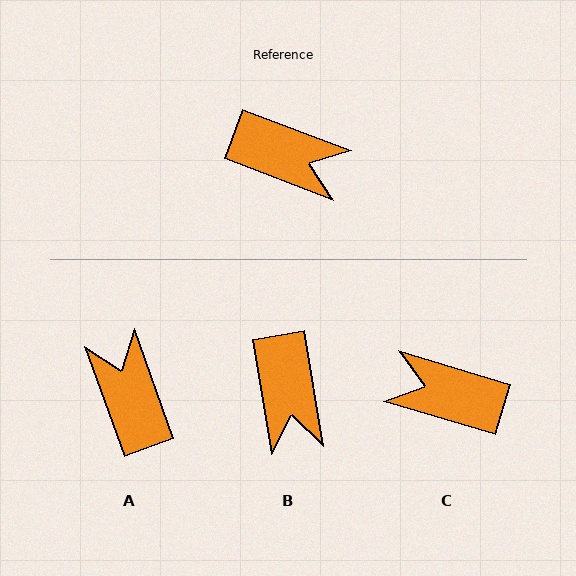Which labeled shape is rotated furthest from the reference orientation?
C, about 176 degrees away.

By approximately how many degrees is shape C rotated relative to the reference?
Approximately 176 degrees clockwise.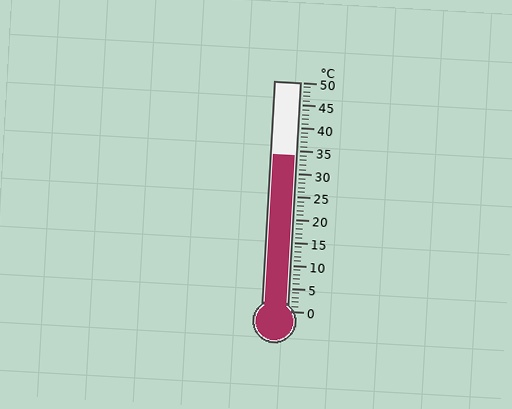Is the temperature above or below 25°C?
The temperature is above 25°C.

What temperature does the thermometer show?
The thermometer shows approximately 34°C.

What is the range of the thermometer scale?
The thermometer scale ranges from 0°C to 50°C.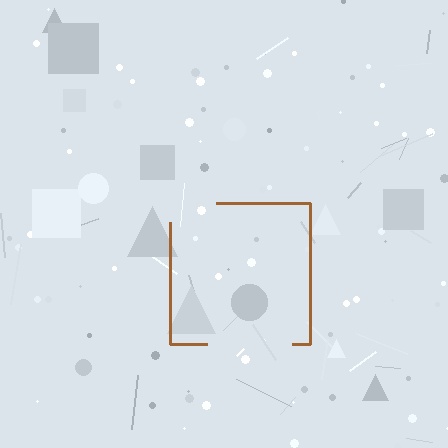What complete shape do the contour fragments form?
The contour fragments form a square.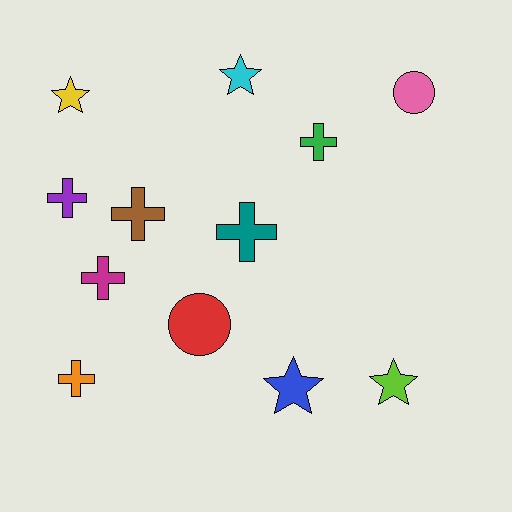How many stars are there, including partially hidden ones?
There are 4 stars.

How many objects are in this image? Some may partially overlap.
There are 12 objects.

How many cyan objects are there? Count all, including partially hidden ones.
There is 1 cyan object.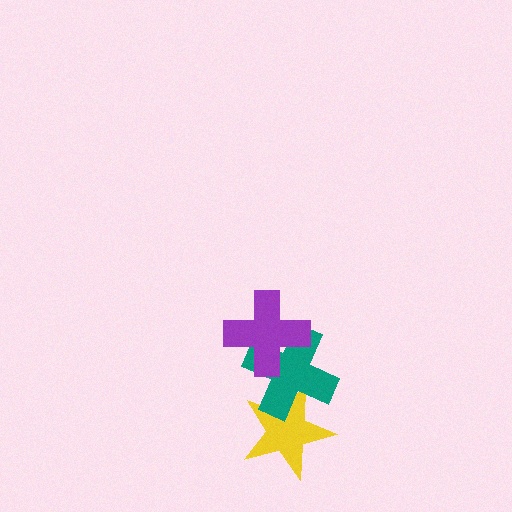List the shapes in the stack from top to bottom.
From top to bottom: the purple cross, the teal cross, the yellow star.